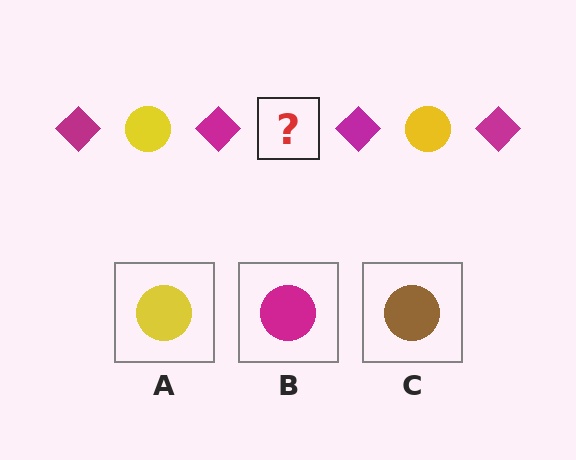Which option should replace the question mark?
Option A.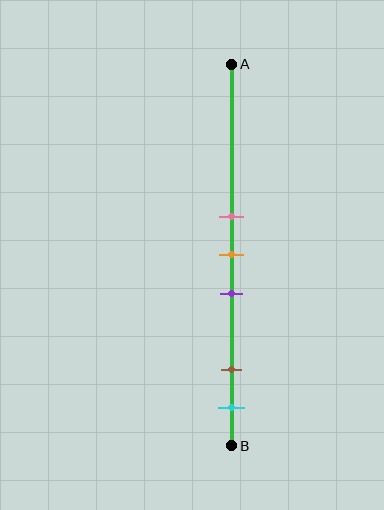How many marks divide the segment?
There are 5 marks dividing the segment.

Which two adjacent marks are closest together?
The pink and orange marks are the closest adjacent pair.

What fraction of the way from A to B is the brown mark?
The brown mark is approximately 80% (0.8) of the way from A to B.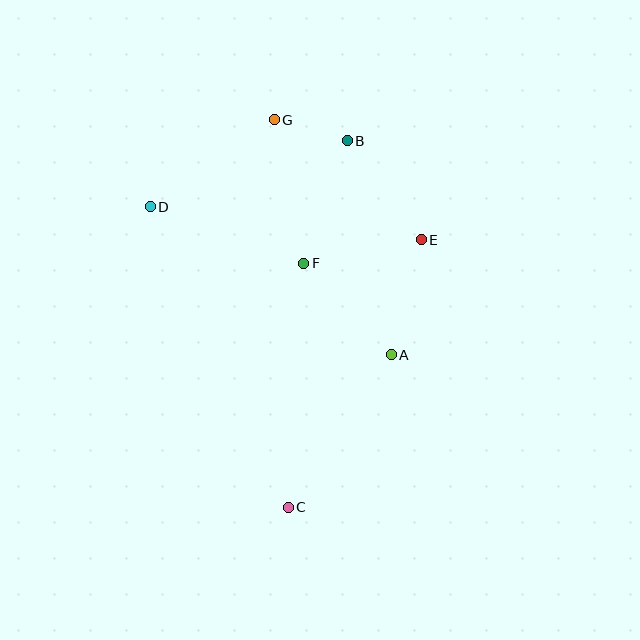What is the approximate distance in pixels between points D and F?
The distance between D and F is approximately 163 pixels.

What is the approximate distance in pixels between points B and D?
The distance between B and D is approximately 208 pixels.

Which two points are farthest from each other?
Points C and G are farthest from each other.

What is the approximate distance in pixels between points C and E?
The distance between C and E is approximately 299 pixels.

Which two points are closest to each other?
Points B and G are closest to each other.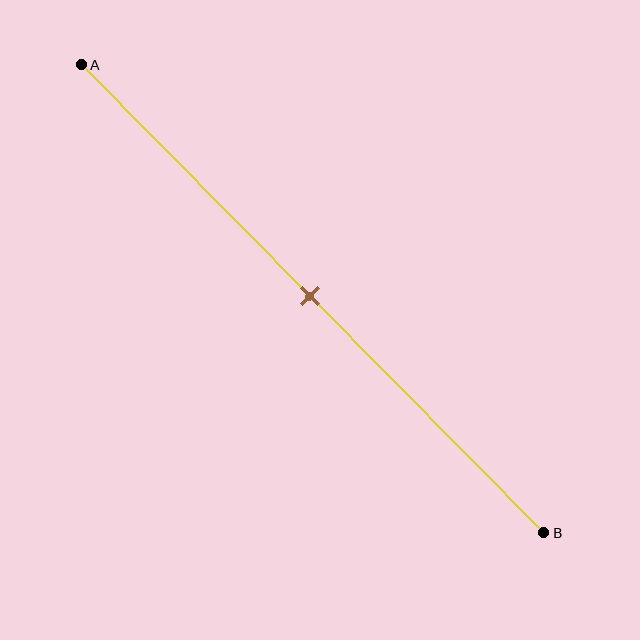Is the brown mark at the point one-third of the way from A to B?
No, the mark is at about 50% from A, not at the 33% one-third point.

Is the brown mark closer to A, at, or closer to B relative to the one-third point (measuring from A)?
The brown mark is closer to point B than the one-third point of segment AB.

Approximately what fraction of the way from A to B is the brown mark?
The brown mark is approximately 50% of the way from A to B.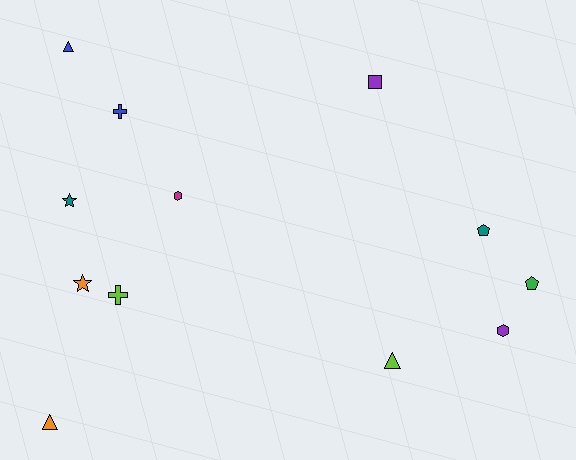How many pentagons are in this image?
There are 2 pentagons.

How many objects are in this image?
There are 12 objects.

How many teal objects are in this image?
There are 2 teal objects.